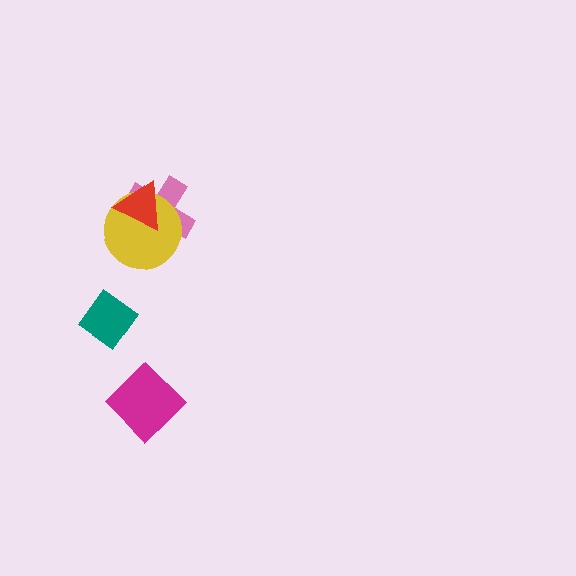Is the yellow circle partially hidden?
Yes, it is partially covered by another shape.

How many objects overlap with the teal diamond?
0 objects overlap with the teal diamond.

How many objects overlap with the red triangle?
2 objects overlap with the red triangle.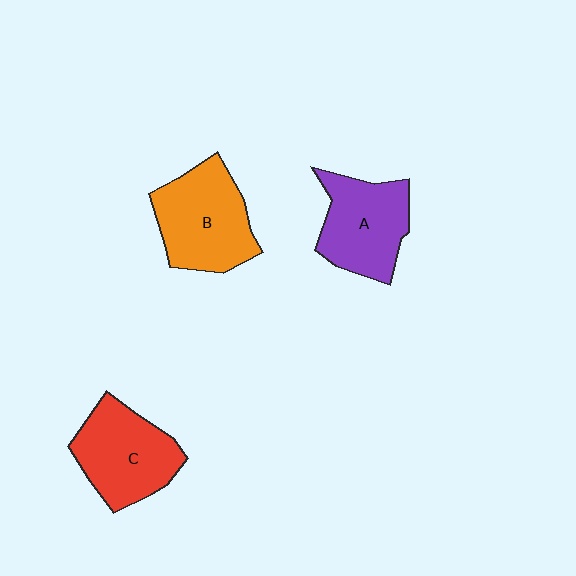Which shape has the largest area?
Shape B (orange).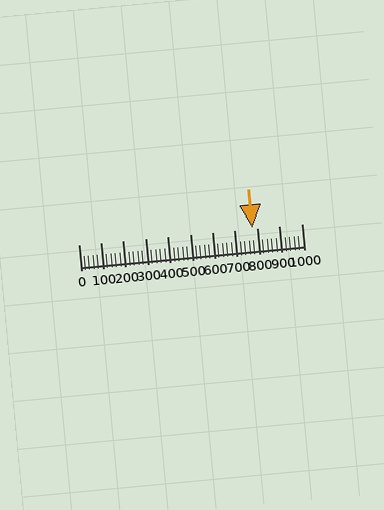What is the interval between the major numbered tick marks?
The major tick marks are spaced 100 units apart.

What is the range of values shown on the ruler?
The ruler shows values from 0 to 1000.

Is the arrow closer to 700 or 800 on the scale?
The arrow is closer to 800.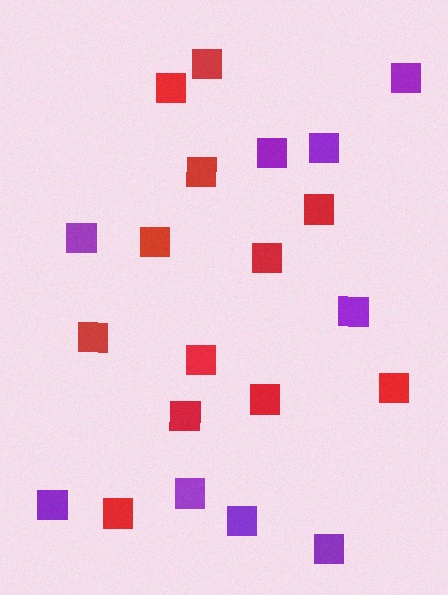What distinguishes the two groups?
There are 2 groups: one group of red squares (12) and one group of purple squares (9).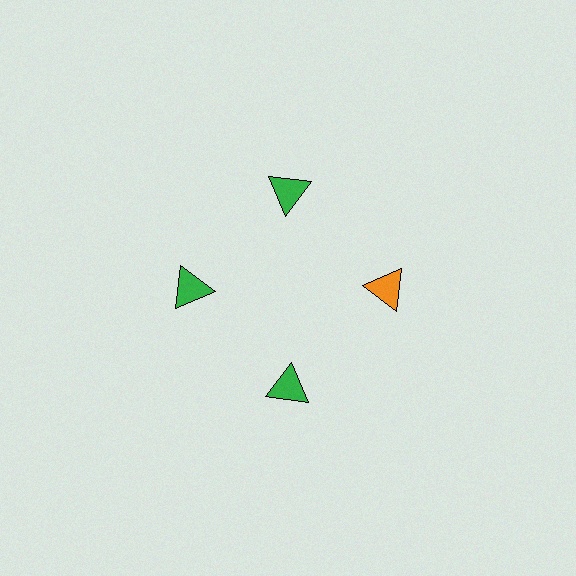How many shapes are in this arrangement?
There are 4 shapes arranged in a ring pattern.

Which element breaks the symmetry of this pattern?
The orange triangle at roughly the 3 o'clock position breaks the symmetry. All other shapes are green triangles.